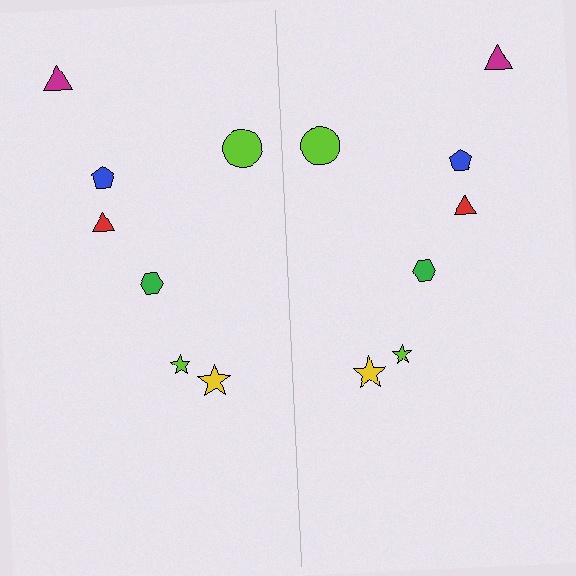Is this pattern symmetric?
Yes, this pattern has bilateral (reflection) symmetry.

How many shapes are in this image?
There are 14 shapes in this image.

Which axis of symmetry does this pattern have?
The pattern has a vertical axis of symmetry running through the center of the image.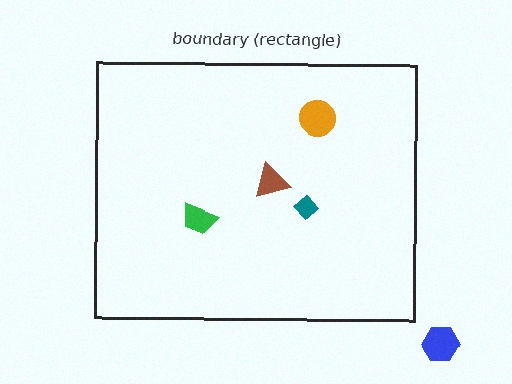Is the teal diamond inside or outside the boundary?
Inside.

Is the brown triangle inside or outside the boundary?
Inside.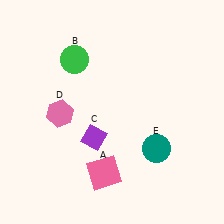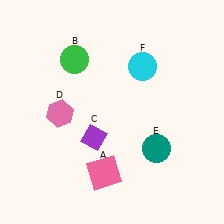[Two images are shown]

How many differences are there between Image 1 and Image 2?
There is 1 difference between the two images.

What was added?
A cyan circle (F) was added in Image 2.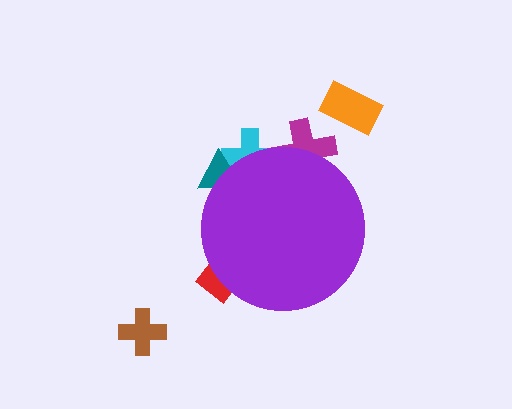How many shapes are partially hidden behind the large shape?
4 shapes are partially hidden.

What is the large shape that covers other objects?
A purple circle.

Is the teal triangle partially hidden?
Yes, the teal triangle is partially hidden behind the purple circle.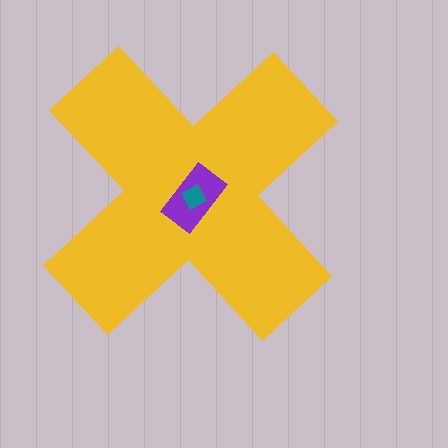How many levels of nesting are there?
3.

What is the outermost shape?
The yellow cross.